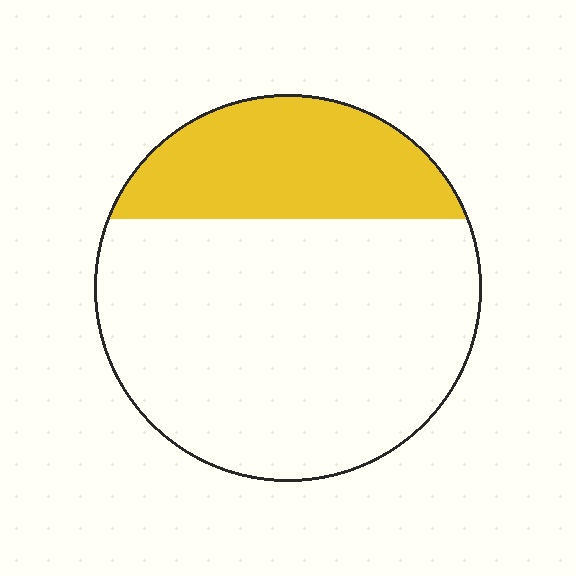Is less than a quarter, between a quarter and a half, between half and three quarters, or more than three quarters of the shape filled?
Between a quarter and a half.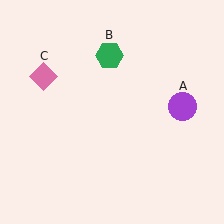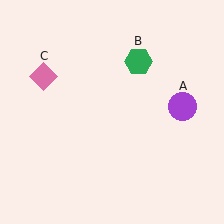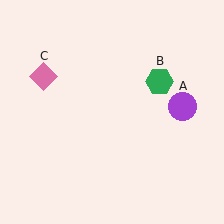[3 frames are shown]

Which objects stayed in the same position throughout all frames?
Purple circle (object A) and pink diamond (object C) remained stationary.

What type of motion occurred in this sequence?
The green hexagon (object B) rotated clockwise around the center of the scene.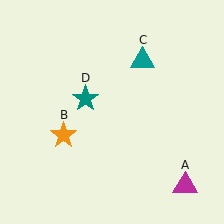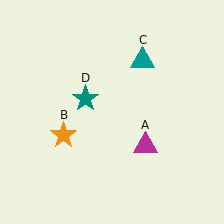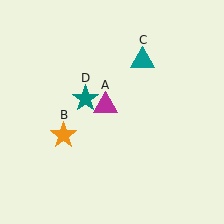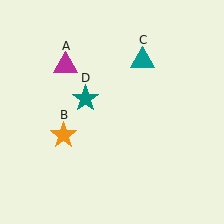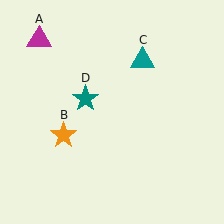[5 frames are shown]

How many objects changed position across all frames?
1 object changed position: magenta triangle (object A).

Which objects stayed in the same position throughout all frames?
Orange star (object B) and teal triangle (object C) and teal star (object D) remained stationary.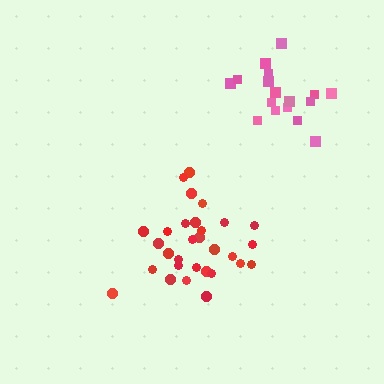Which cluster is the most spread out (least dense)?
Pink.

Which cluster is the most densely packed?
Red.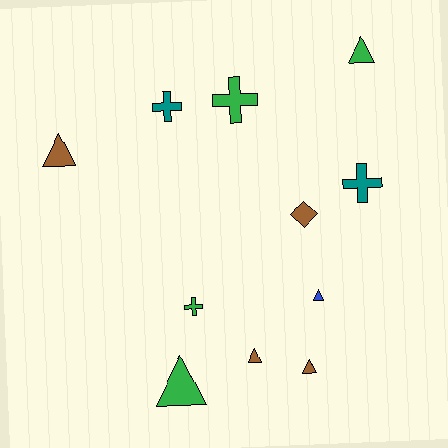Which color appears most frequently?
Brown, with 4 objects.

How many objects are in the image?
There are 11 objects.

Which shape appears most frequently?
Triangle, with 6 objects.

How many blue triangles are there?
There is 1 blue triangle.